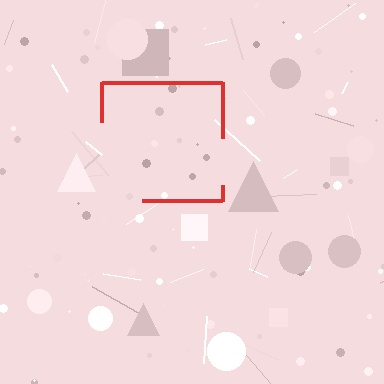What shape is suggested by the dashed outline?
The dashed outline suggests a square.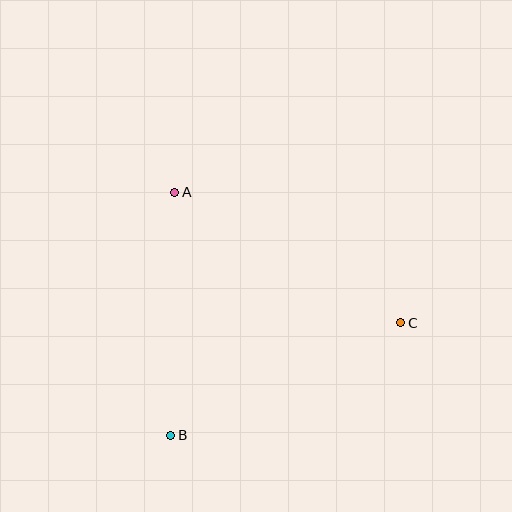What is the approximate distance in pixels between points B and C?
The distance between B and C is approximately 256 pixels.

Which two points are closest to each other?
Points A and B are closest to each other.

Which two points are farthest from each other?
Points A and C are farthest from each other.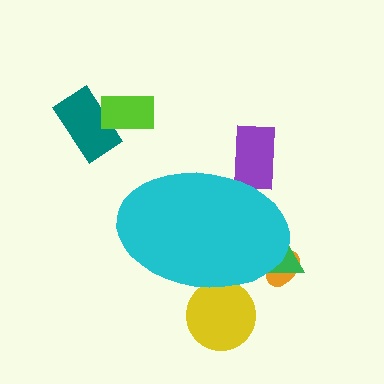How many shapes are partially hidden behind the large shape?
4 shapes are partially hidden.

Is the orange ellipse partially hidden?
Yes, the orange ellipse is partially hidden behind the cyan ellipse.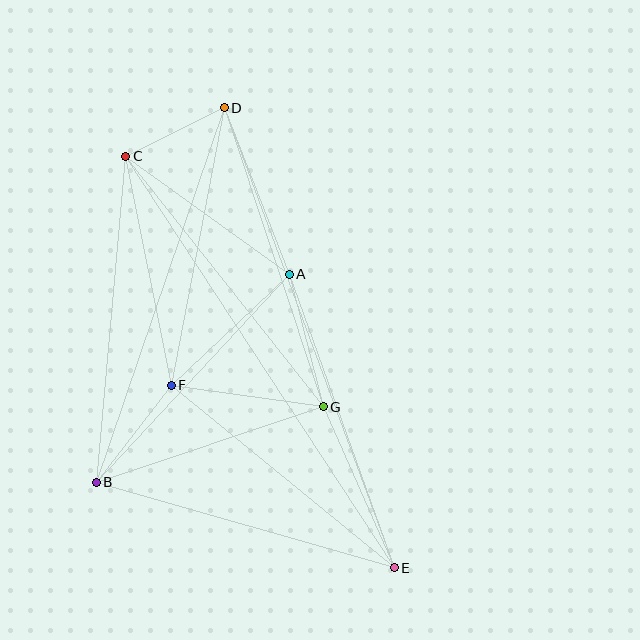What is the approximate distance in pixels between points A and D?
The distance between A and D is approximately 179 pixels.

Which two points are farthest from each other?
Points C and E are farthest from each other.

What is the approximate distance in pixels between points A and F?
The distance between A and F is approximately 162 pixels.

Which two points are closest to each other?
Points C and D are closest to each other.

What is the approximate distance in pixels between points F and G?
The distance between F and G is approximately 154 pixels.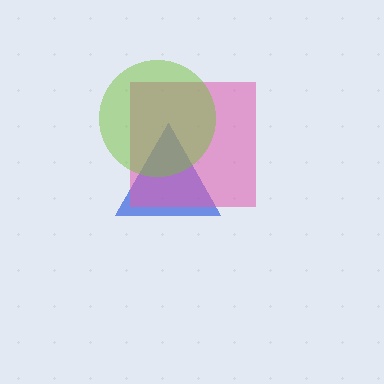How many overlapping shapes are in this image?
There are 3 overlapping shapes in the image.